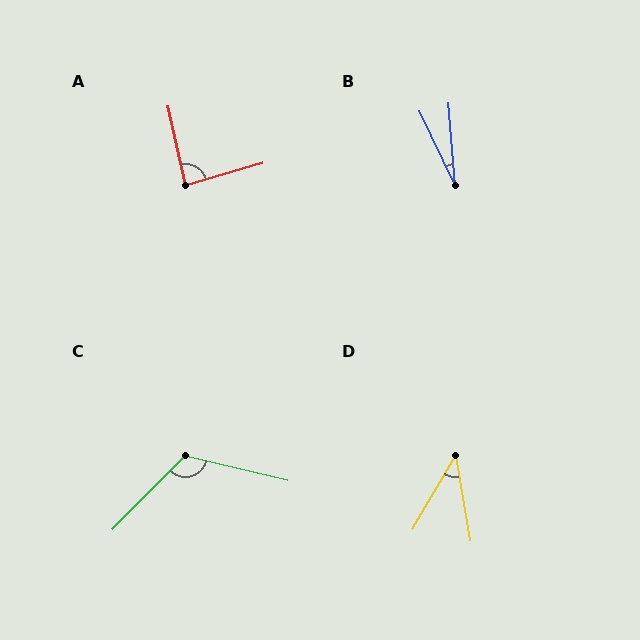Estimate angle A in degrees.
Approximately 86 degrees.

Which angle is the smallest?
B, at approximately 21 degrees.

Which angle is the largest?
C, at approximately 121 degrees.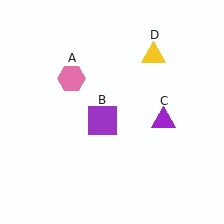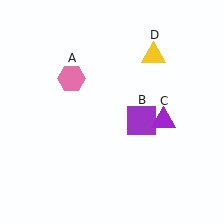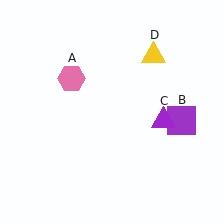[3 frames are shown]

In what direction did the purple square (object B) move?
The purple square (object B) moved right.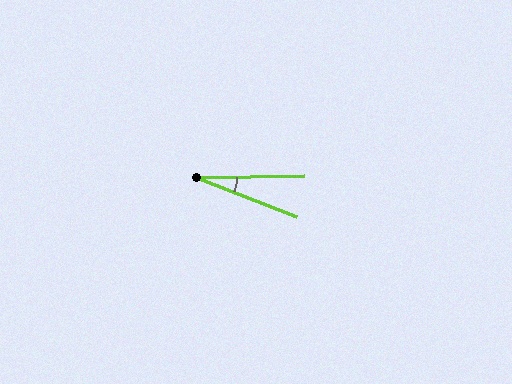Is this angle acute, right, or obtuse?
It is acute.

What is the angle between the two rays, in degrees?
Approximately 22 degrees.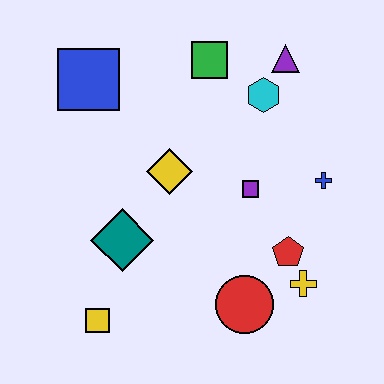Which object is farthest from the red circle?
The blue square is farthest from the red circle.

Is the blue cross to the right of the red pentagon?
Yes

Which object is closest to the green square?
The cyan hexagon is closest to the green square.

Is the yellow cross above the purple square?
No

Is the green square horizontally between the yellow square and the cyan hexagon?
Yes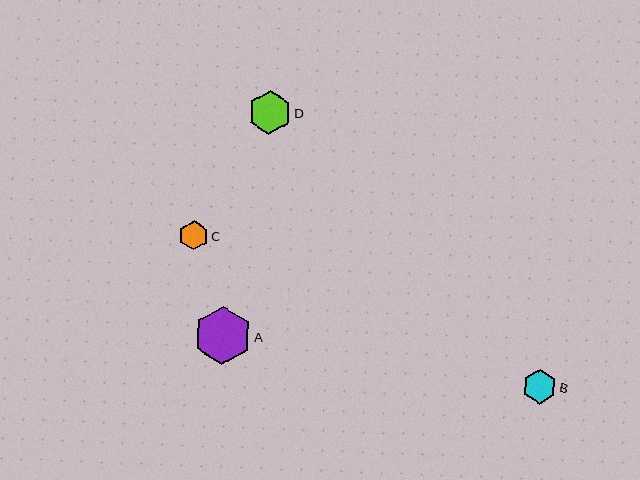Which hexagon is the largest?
Hexagon A is the largest with a size of approximately 58 pixels.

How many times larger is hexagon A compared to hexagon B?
Hexagon A is approximately 1.7 times the size of hexagon B.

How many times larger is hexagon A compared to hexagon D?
Hexagon A is approximately 1.3 times the size of hexagon D.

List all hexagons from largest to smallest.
From largest to smallest: A, D, B, C.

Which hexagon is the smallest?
Hexagon C is the smallest with a size of approximately 29 pixels.